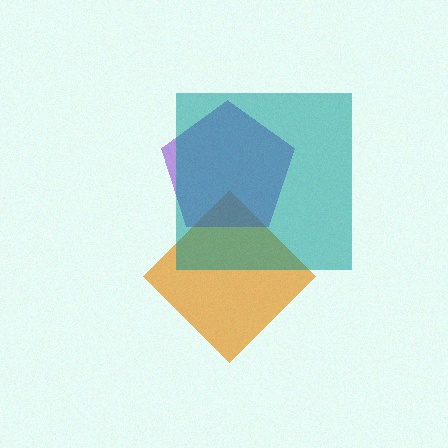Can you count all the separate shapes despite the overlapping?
Yes, there are 3 separate shapes.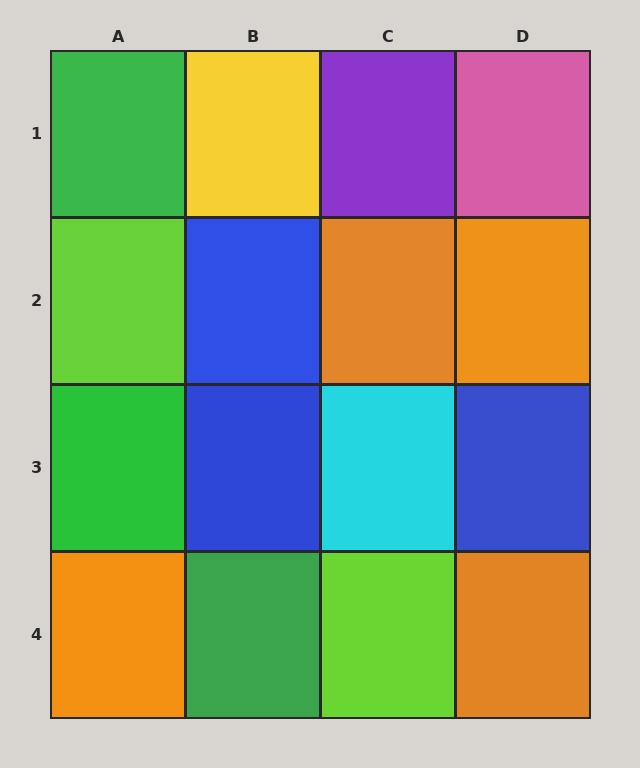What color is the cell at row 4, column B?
Green.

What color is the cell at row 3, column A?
Green.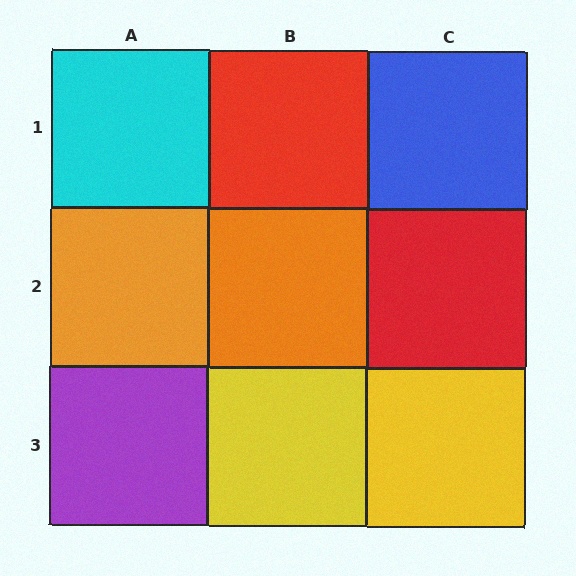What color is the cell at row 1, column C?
Blue.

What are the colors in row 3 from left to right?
Purple, yellow, yellow.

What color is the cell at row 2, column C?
Red.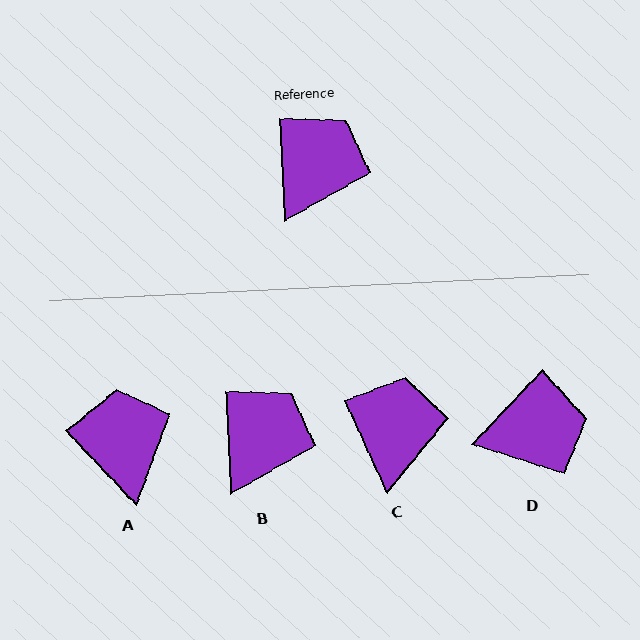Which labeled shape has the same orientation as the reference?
B.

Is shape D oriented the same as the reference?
No, it is off by about 47 degrees.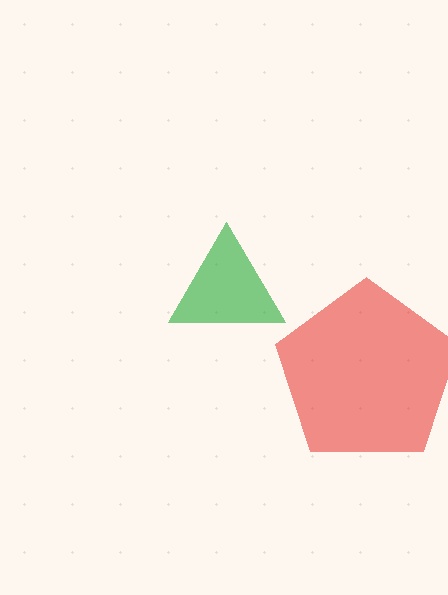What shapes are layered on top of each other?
The layered shapes are: a green triangle, a red pentagon.